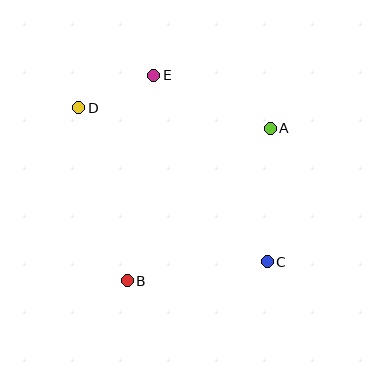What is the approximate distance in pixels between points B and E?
The distance between B and E is approximately 207 pixels.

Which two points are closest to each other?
Points D and E are closest to each other.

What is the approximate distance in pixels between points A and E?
The distance between A and E is approximately 128 pixels.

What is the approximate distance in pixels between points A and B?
The distance between A and B is approximately 209 pixels.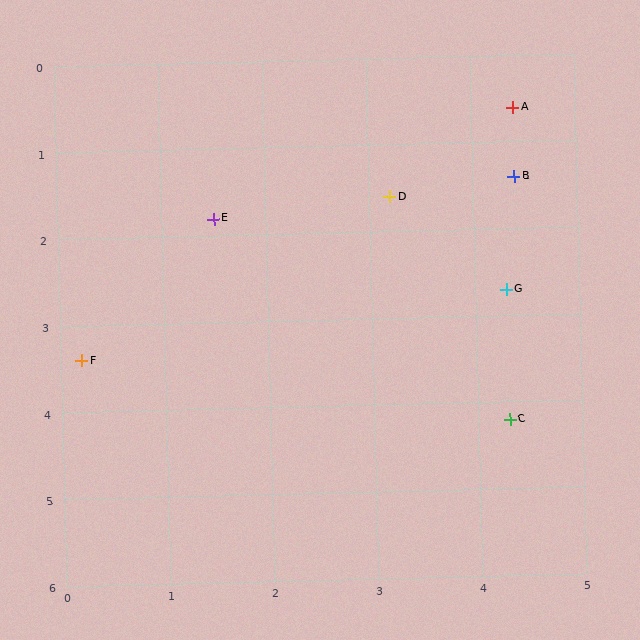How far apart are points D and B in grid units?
Points D and B are about 1.2 grid units apart.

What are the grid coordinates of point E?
Point E is at approximately (1.5, 1.8).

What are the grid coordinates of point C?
Point C is at approximately (4.3, 4.2).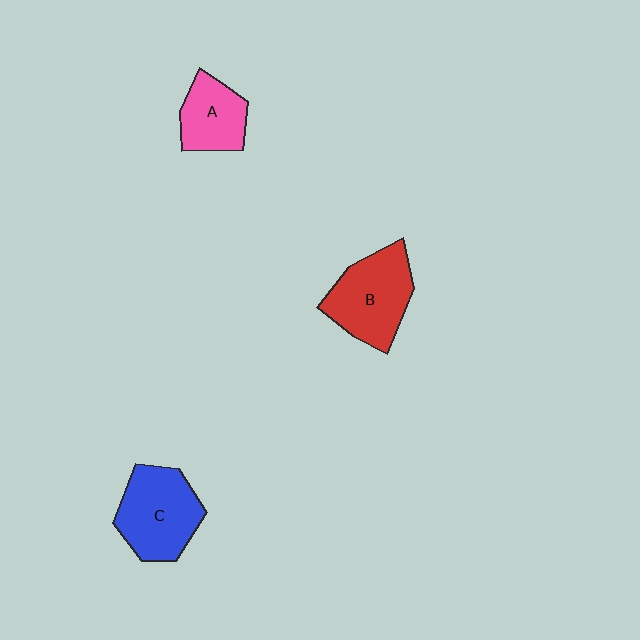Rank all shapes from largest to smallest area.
From largest to smallest: C (blue), B (red), A (pink).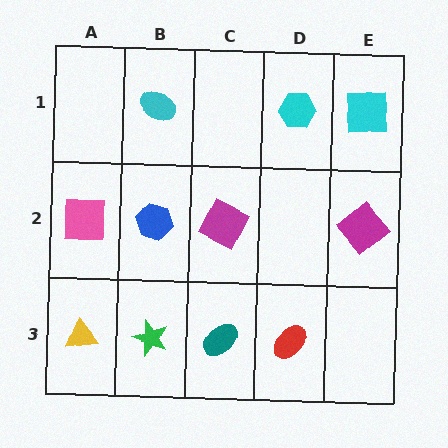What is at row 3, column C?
A teal ellipse.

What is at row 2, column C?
A magenta square.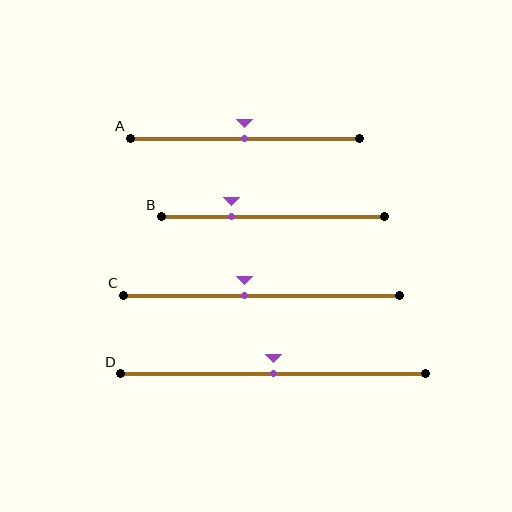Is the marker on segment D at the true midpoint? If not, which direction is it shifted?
Yes, the marker on segment D is at the true midpoint.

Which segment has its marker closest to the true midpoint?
Segment A has its marker closest to the true midpoint.